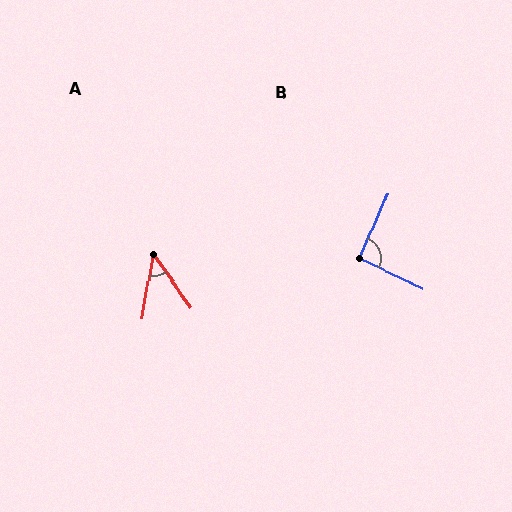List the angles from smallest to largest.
A (46°), B (92°).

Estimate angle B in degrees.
Approximately 92 degrees.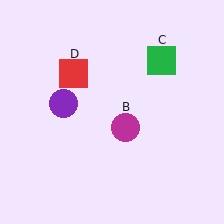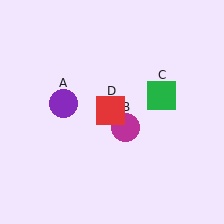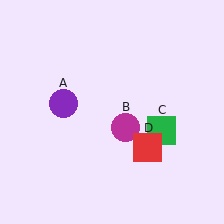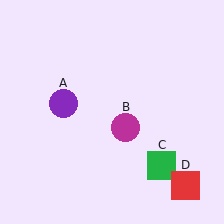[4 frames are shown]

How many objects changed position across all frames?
2 objects changed position: green square (object C), red square (object D).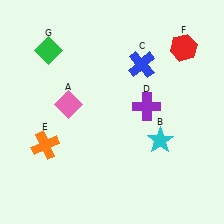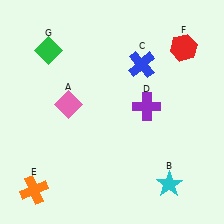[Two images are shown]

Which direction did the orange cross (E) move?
The orange cross (E) moved down.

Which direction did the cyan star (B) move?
The cyan star (B) moved down.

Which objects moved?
The objects that moved are: the cyan star (B), the orange cross (E).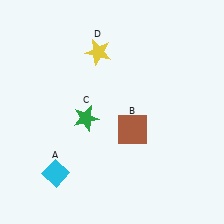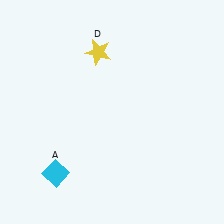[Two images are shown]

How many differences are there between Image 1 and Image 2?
There are 2 differences between the two images.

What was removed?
The green star (C), the brown square (B) were removed in Image 2.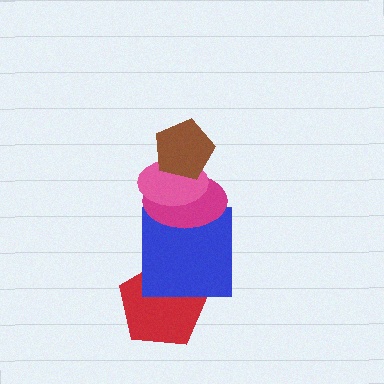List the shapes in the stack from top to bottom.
From top to bottom: the brown pentagon, the pink ellipse, the magenta ellipse, the blue square, the red pentagon.